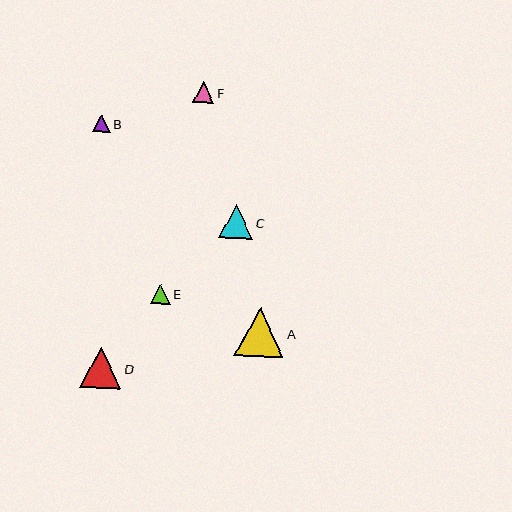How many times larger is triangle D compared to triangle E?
Triangle D is approximately 2.0 times the size of triangle E.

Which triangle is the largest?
Triangle A is the largest with a size of approximately 49 pixels.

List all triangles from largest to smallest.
From largest to smallest: A, D, C, F, E, B.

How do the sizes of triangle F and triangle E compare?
Triangle F and triangle E are approximately the same size.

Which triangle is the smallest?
Triangle B is the smallest with a size of approximately 17 pixels.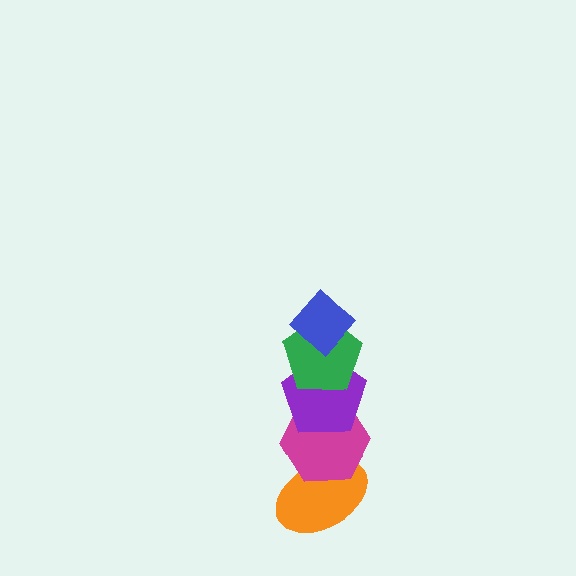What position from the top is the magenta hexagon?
The magenta hexagon is 4th from the top.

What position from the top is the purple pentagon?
The purple pentagon is 3rd from the top.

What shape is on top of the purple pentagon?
The green pentagon is on top of the purple pentagon.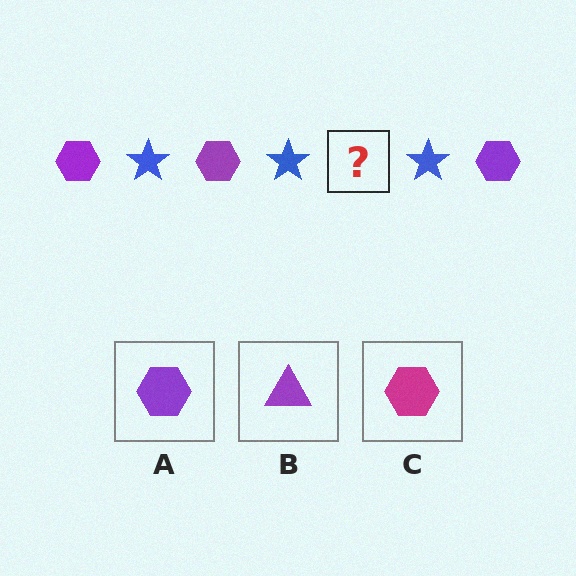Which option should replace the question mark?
Option A.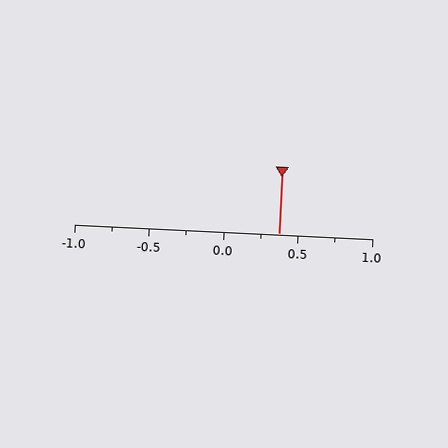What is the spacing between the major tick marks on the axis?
The major ticks are spaced 0.5 apart.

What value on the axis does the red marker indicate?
The marker indicates approximately 0.38.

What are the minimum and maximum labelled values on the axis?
The axis runs from -1.0 to 1.0.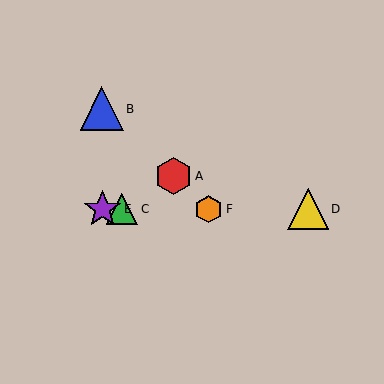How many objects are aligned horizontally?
4 objects (C, D, E, F) are aligned horizontally.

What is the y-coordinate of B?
Object B is at y≈109.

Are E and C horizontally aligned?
Yes, both are at y≈209.